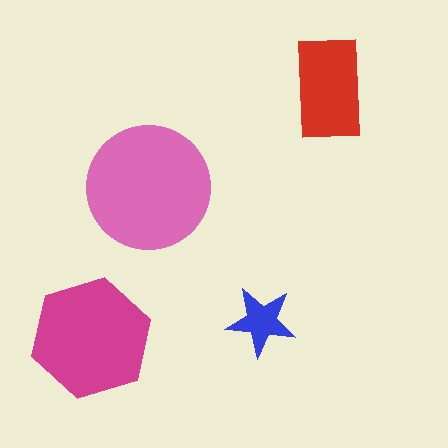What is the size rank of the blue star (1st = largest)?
4th.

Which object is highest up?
The red rectangle is topmost.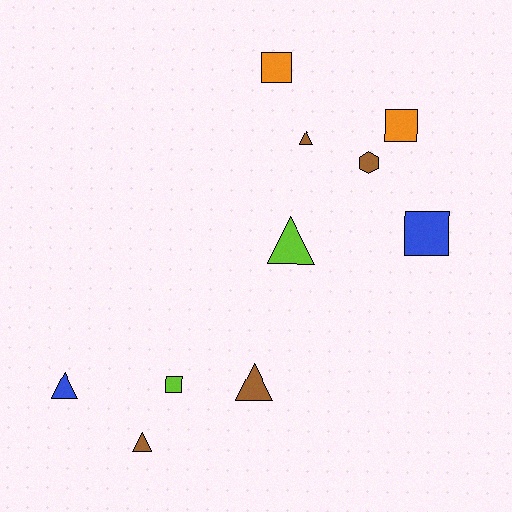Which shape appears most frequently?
Triangle, with 5 objects.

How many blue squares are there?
There is 1 blue square.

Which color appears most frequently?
Brown, with 4 objects.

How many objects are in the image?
There are 10 objects.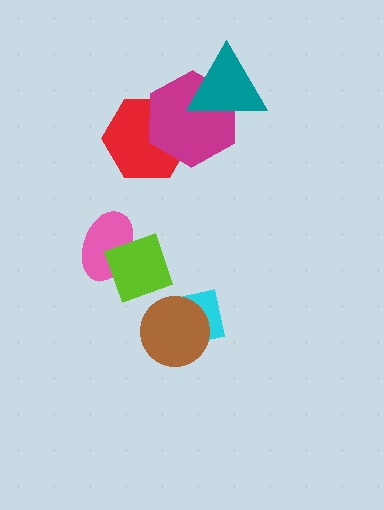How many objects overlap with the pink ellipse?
1 object overlaps with the pink ellipse.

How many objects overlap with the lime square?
1 object overlaps with the lime square.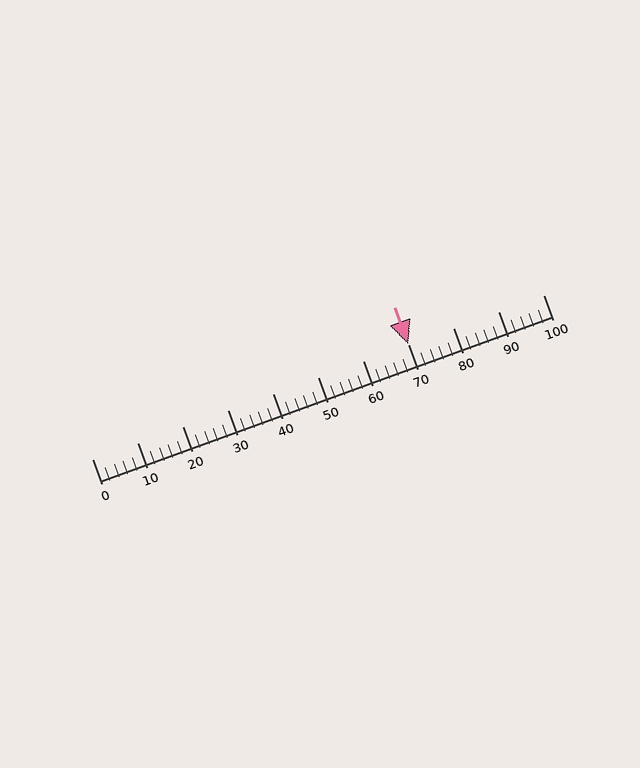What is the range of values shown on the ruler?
The ruler shows values from 0 to 100.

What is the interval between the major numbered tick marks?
The major tick marks are spaced 10 units apart.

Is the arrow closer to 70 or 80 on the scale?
The arrow is closer to 70.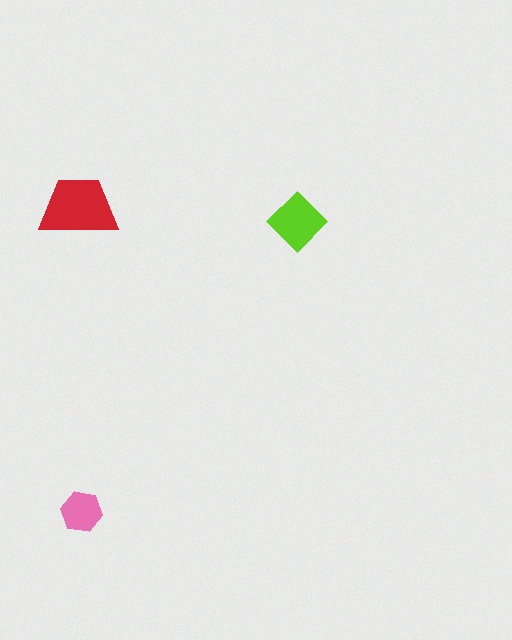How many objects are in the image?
There are 3 objects in the image.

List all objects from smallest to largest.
The pink hexagon, the lime diamond, the red trapezoid.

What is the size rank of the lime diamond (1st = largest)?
2nd.